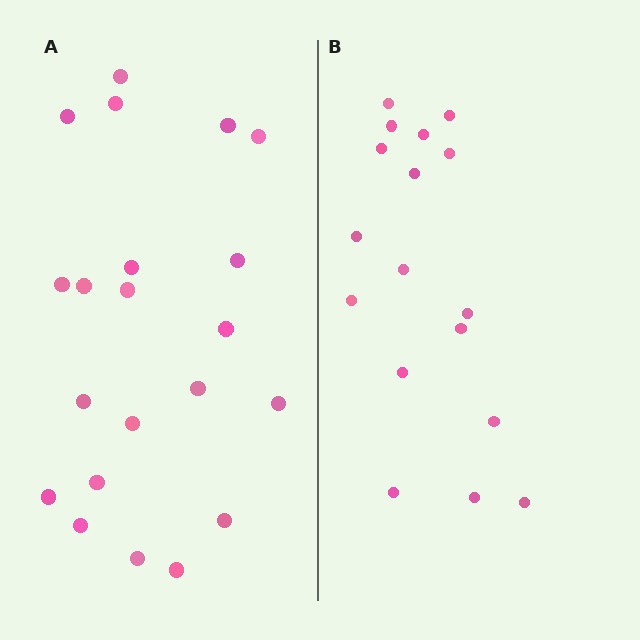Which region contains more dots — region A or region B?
Region A (the left region) has more dots.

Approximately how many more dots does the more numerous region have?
Region A has about 4 more dots than region B.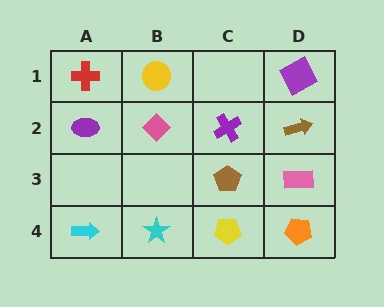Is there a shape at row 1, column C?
No, that cell is empty.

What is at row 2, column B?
A pink diamond.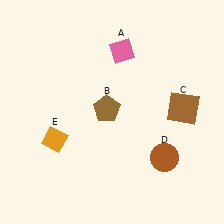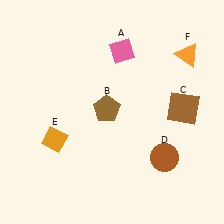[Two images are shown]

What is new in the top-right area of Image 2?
An orange triangle (F) was added in the top-right area of Image 2.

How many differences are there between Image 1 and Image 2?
There is 1 difference between the two images.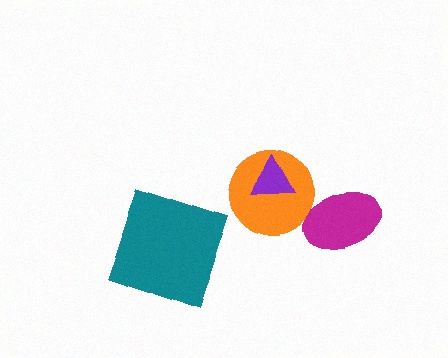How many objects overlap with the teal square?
0 objects overlap with the teal square.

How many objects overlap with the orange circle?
1 object overlaps with the orange circle.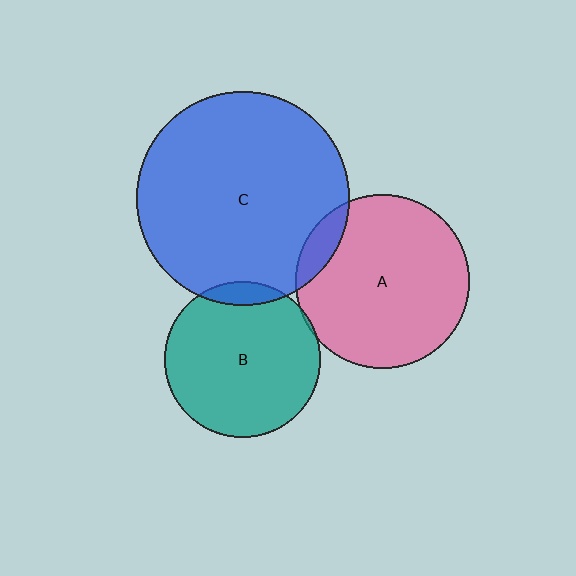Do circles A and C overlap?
Yes.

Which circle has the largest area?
Circle C (blue).